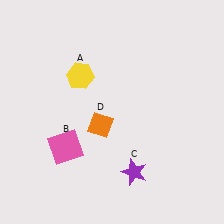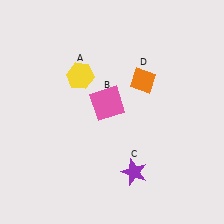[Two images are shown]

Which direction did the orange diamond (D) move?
The orange diamond (D) moved up.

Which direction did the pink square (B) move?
The pink square (B) moved up.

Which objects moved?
The objects that moved are: the pink square (B), the orange diamond (D).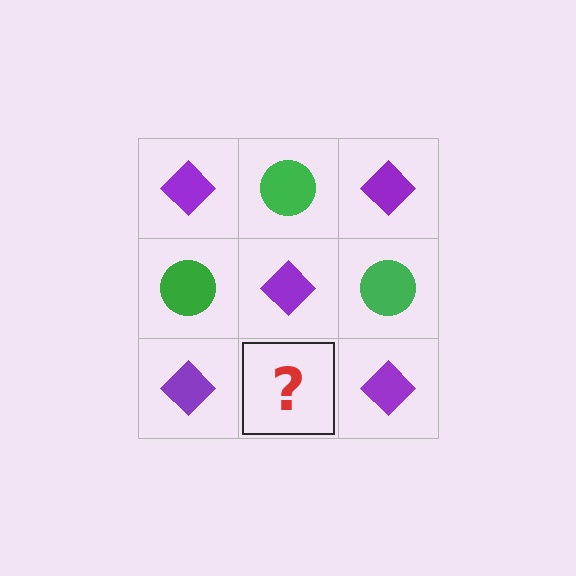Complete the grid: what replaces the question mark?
The question mark should be replaced with a green circle.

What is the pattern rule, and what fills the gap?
The rule is that it alternates purple diamond and green circle in a checkerboard pattern. The gap should be filled with a green circle.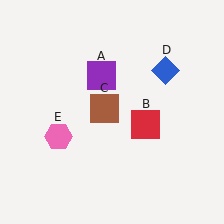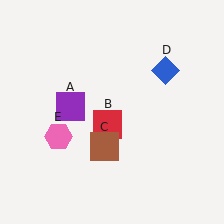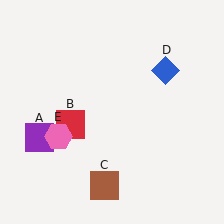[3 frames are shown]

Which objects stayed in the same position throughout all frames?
Blue diamond (object D) and pink hexagon (object E) remained stationary.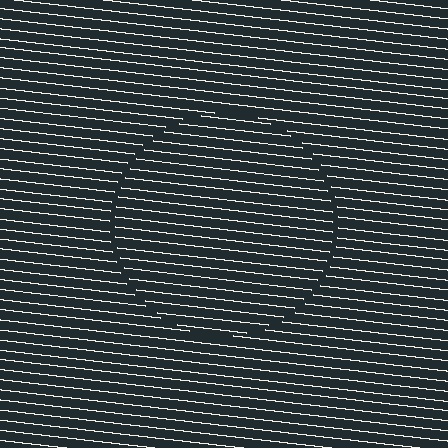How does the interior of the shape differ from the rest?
The interior of the shape contains the same grating, shifted by half a period — the contour is defined by the phase discontinuity where line-ends from the inner and outer gratings abut.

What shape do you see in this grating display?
An illusory circle. The interior of the shape contains the same grating, shifted by half a period — the contour is defined by the phase discontinuity where line-ends from the inner and outer gratings abut.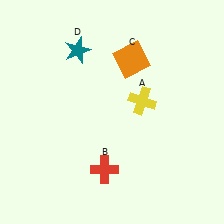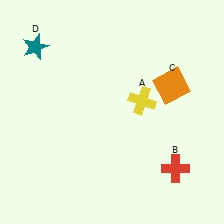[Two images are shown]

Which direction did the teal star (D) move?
The teal star (D) moved left.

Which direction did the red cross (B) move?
The red cross (B) moved right.